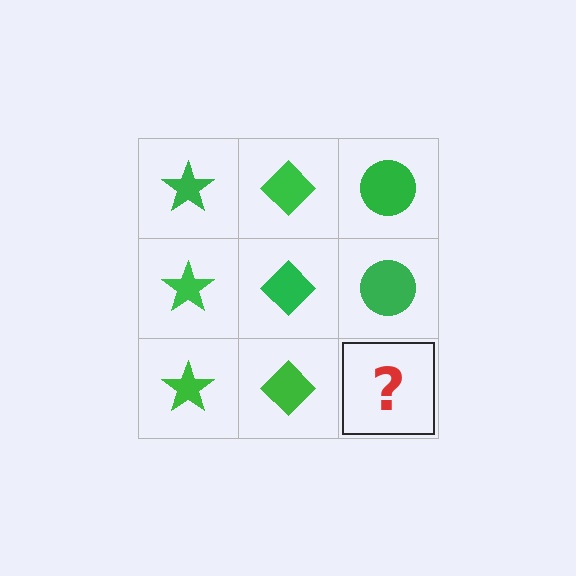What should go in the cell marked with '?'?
The missing cell should contain a green circle.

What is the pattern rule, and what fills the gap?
The rule is that each column has a consistent shape. The gap should be filled with a green circle.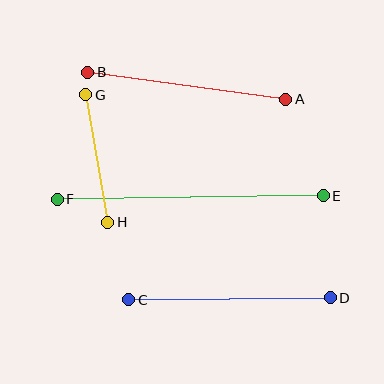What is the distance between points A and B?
The distance is approximately 200 pixels.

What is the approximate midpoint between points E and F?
The midpoint is at approximately (190, 198) pixels.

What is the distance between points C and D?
The distance is approximately 201 pixels.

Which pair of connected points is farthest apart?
Points E and F are farthest apart.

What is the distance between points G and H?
The distance is approximately 130 pixels.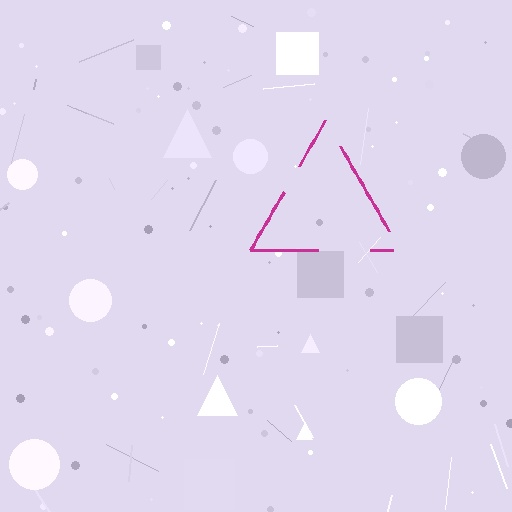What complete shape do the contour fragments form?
The contour fragments form a triangle.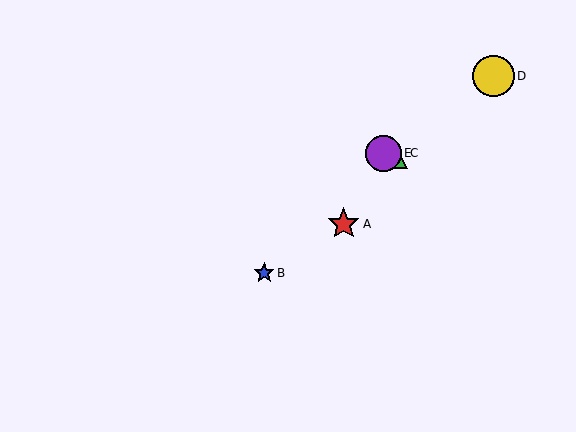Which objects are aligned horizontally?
Objects C, E are aligned horizontally.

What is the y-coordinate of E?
Object E is at y≈153.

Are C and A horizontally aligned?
No, C is at y≈153 and A is at y≈224.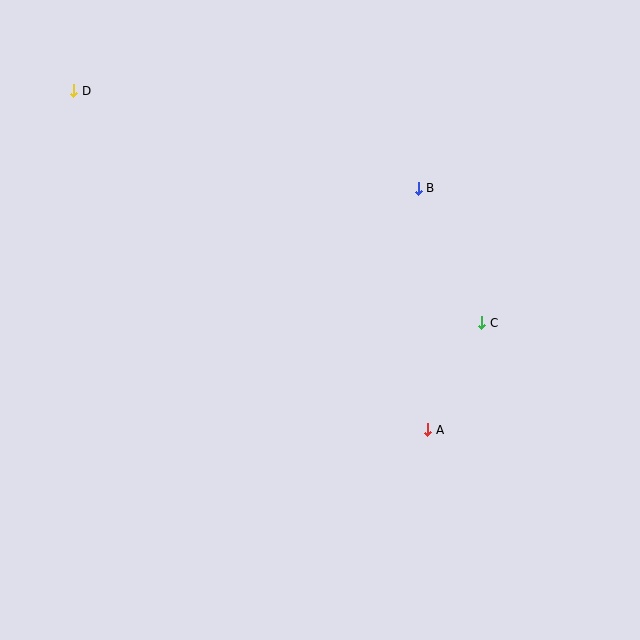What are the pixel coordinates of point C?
Point C is at (482, 323).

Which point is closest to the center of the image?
Point A at (428, 430) is closest to the center.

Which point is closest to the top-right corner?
Point B is closest to the top-right corner.